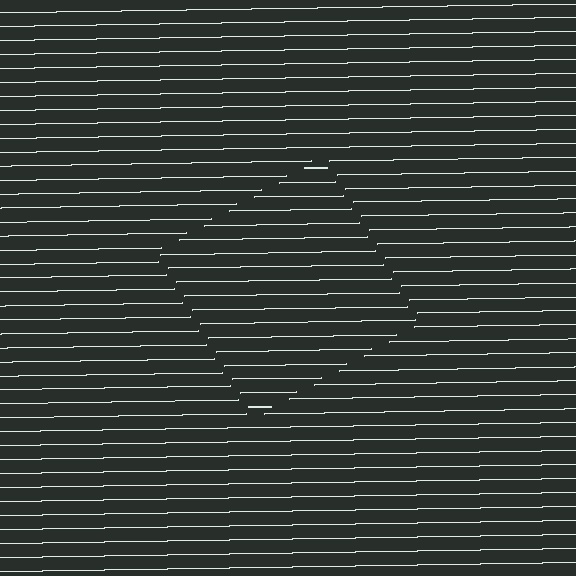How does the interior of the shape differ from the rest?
The interior of the shape contains the same grating, shifted by half a period — the contour is defined by the phase discontinuity where line-ends from the inner and outer gratings abut.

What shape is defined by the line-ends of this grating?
An illusory square. The interior of the shape contains the same grating, shifted by half a period — the contour is defined by the phase discontinuity where line-ends from the inner and outer gratings abut.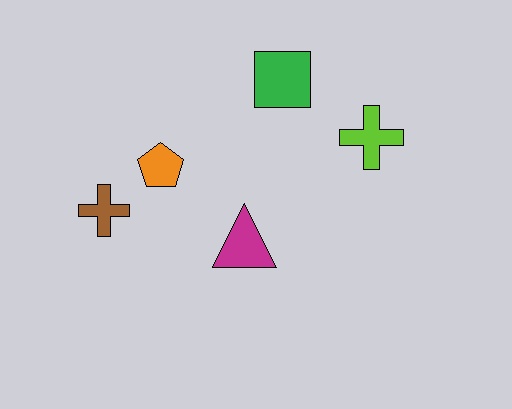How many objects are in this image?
There are 5 objects.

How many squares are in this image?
There is 1 square.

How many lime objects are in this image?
There is 1 lime object.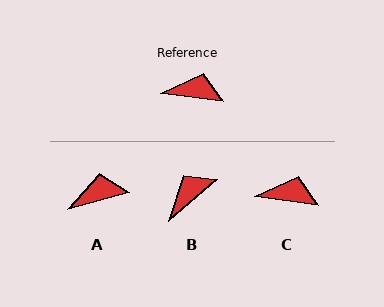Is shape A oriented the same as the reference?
No, it is off by about 23 degrees.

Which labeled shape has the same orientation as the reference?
C.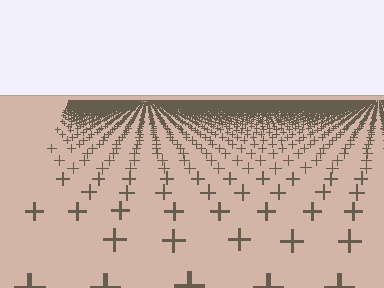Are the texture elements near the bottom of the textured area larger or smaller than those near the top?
Larger. Near the bottom, elements are closer to the viewer and appear at a bigger on-screen size.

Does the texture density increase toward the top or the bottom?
Density increases toward the top.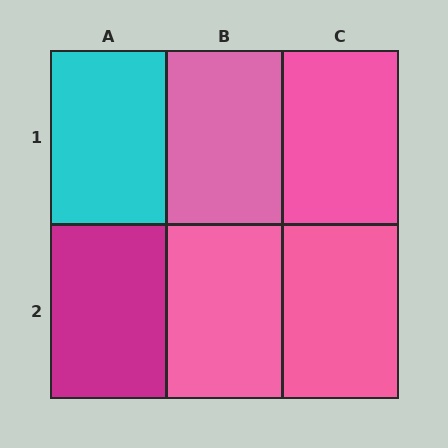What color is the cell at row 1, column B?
Pink.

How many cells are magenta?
1 cell is magenta.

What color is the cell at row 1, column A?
Cyan.